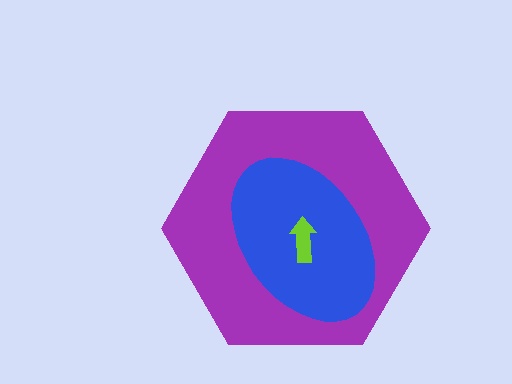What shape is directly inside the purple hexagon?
The blue ellipse.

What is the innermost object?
The lime arrow.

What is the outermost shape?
The purple hexagon.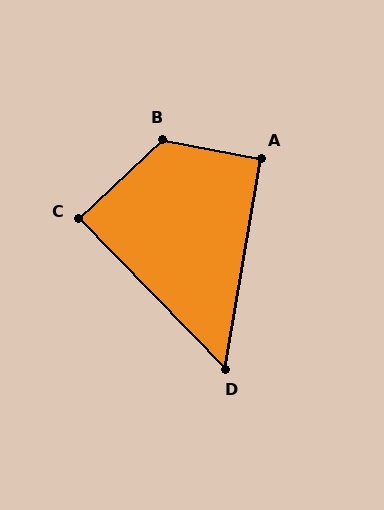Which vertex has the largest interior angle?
B, at approximately 126 degrees.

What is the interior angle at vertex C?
Approximately 89 degrees (approximately right).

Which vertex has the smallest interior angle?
D, at approximately 54 degrees.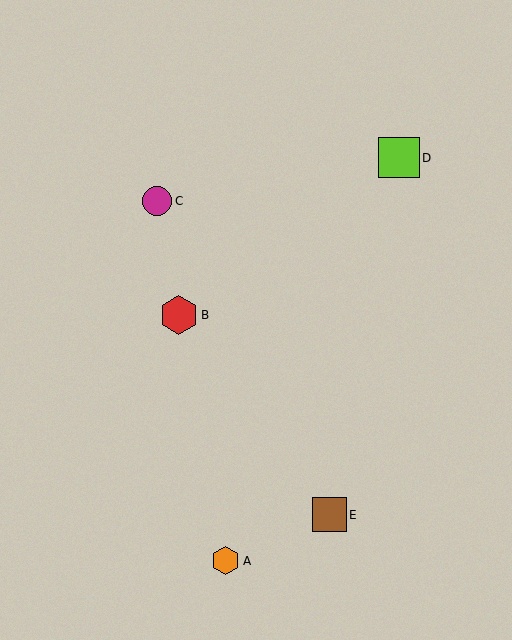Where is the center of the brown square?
The center of the brown square is at (329, 515).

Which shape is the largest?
The lime square (labeled D) is the largest.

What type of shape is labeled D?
Shape D is a lime square.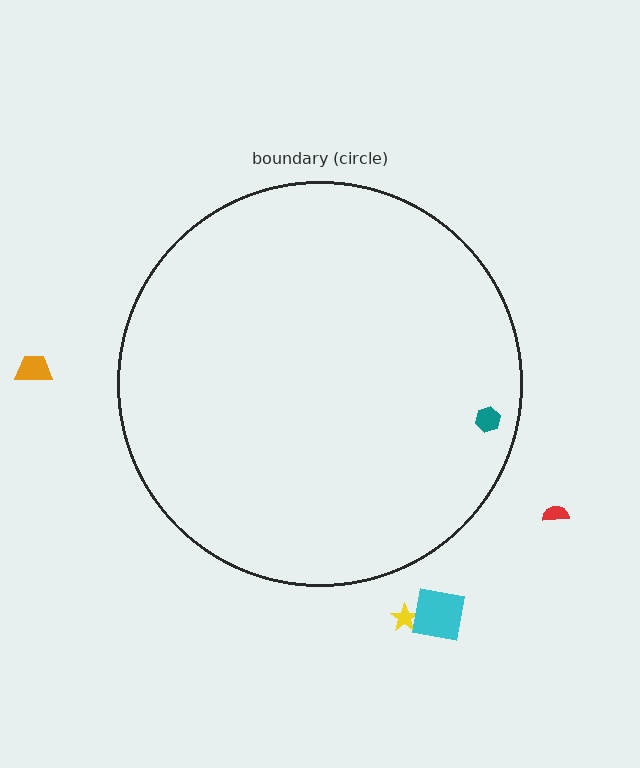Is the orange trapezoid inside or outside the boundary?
Outside.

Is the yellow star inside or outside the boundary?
Outside.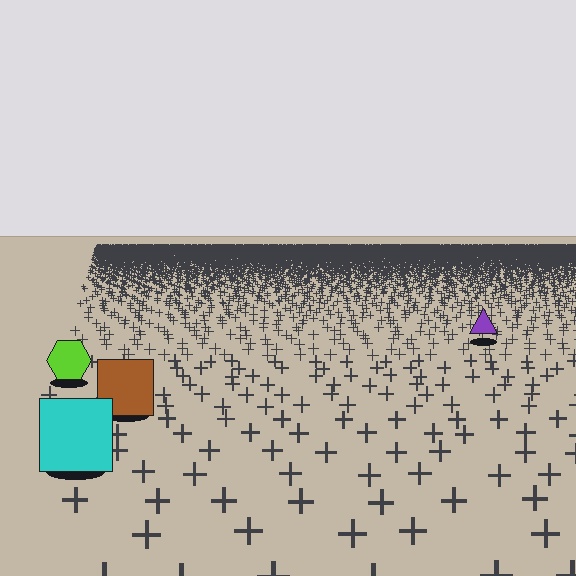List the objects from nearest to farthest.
From nearest to farthest: the cyan square, the brown square, the lime hexagon, the purple triangle.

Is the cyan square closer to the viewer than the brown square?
Yes. The cyan square is closer — you can tell from the texture gradient: the ground texture is coarser near it.